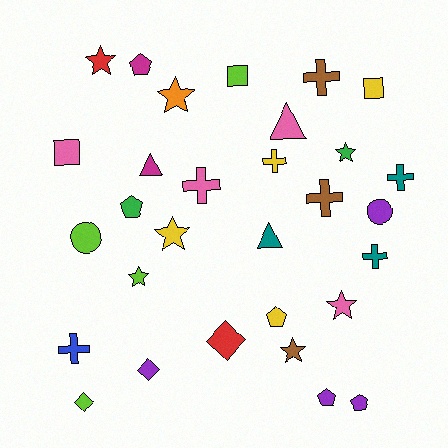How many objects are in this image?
There are 30 objects.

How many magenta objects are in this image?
There are 2 magenta objects.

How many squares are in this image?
There are 3 squares.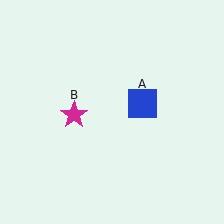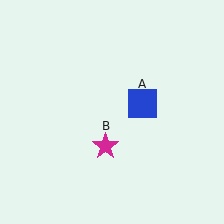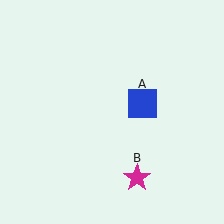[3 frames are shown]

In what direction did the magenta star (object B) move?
The magenta star (object B) moved down and to the right.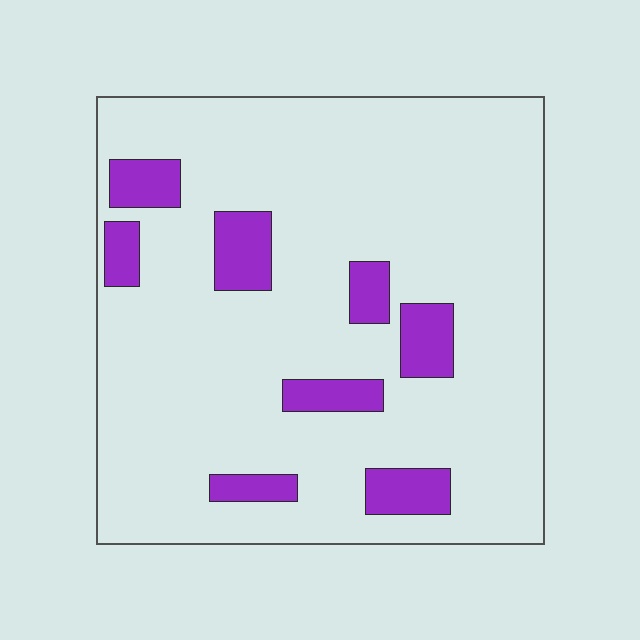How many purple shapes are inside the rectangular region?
8.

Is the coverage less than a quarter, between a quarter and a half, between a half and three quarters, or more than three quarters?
Less than a quarter.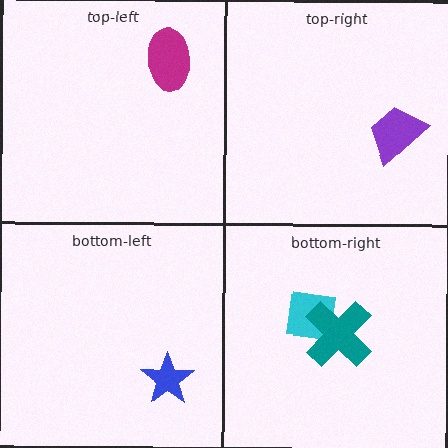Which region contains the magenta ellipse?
The top-left region.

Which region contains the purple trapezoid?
The top-right region.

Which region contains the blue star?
The bottom-left region.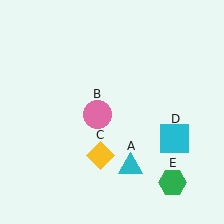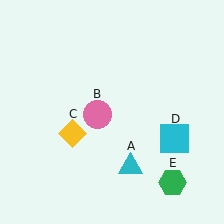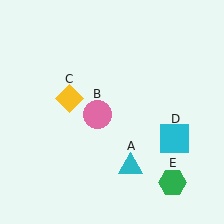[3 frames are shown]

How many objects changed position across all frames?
1 object changed position: yellow diamond (object C).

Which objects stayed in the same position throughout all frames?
Cyan triangle (object A) and pink circle (object B) and cyan square (object D) and green hexagon (object E) remained stationary.